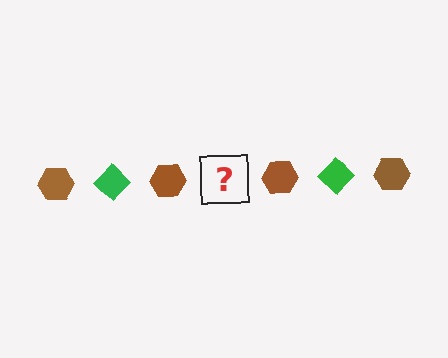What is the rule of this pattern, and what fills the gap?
The rule is that the pattern alternates between brown hexagon and green diamond. The gap should be filled with a green diamond.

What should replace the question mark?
The question mark should be replaced with a green diamond.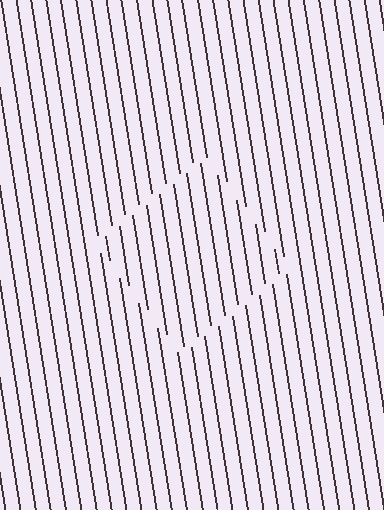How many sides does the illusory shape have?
4 sides — the line-ends trace a square.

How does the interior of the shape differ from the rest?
The interior of the shape contains the same grating, shifted by half a period — the contour is defined by the phase discontinuity where line-ends from the inner and outer gratings abut.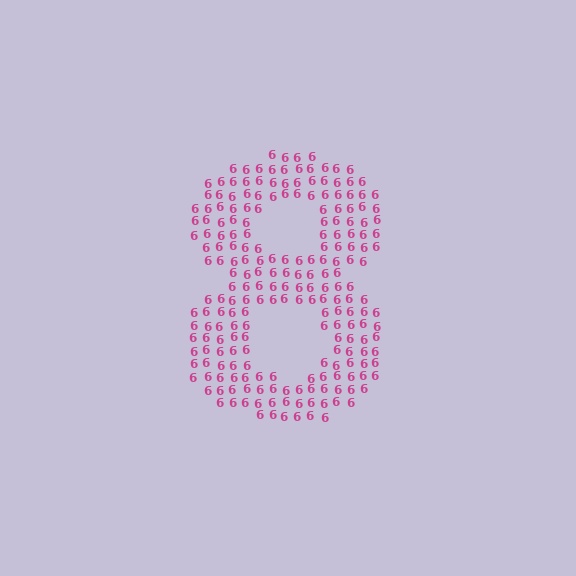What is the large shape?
The large shape is the digit 8.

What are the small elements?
The small elements are digit 6's.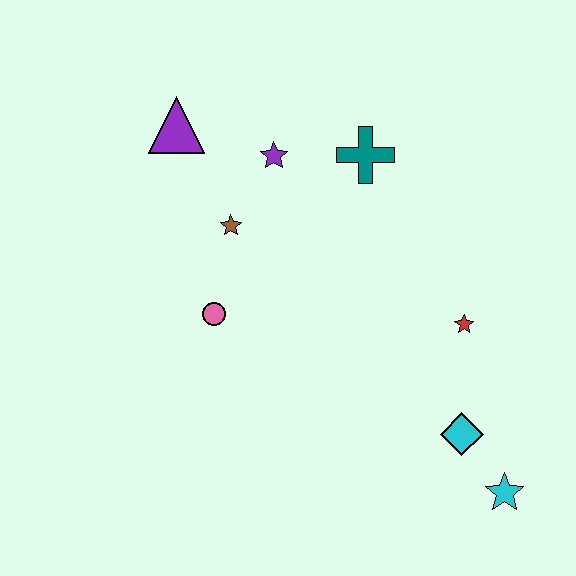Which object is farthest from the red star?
The purple triangle is farthest from the red star.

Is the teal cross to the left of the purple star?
No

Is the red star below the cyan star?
No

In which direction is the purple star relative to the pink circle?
The purple star is above the pink circle.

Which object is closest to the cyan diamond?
The cyan star is closest to the cyan diamond.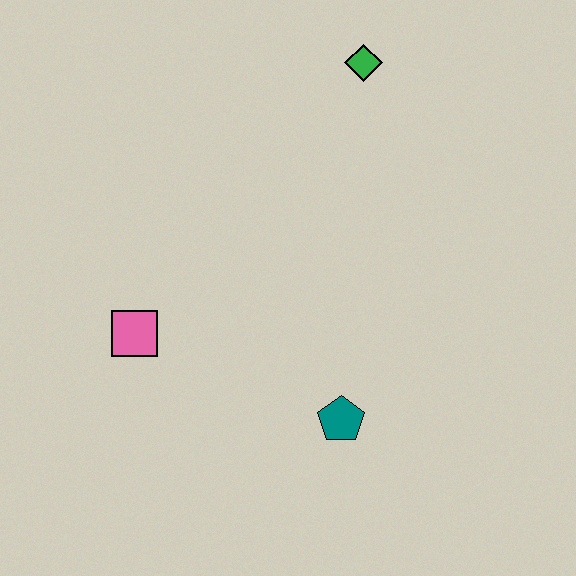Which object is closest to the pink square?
The teal pentagon is closest to the pink square.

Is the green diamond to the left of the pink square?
No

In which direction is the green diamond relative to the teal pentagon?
The green diamond is above the teal pentagon.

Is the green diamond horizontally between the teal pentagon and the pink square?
No